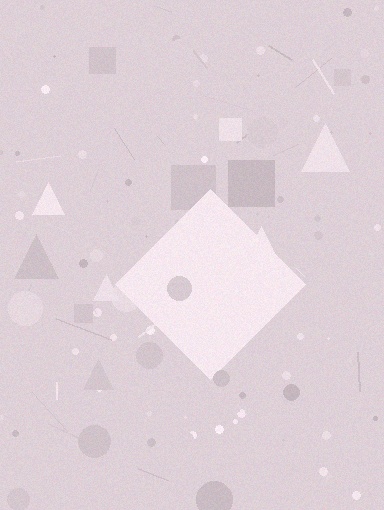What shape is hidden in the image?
A diamond is hidden in the image.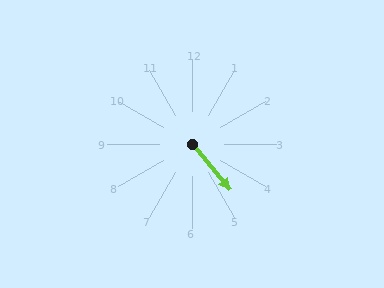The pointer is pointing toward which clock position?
Roughly 5 o'clock.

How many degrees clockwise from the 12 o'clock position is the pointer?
Approximately 141 degrees.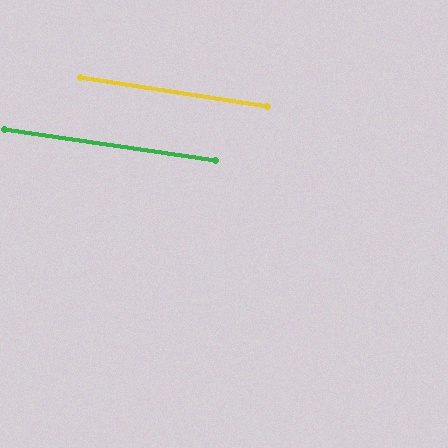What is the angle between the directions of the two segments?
Approximately 0 degrees.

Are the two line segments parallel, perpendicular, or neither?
Parallel — their directions differ by only 0.2°.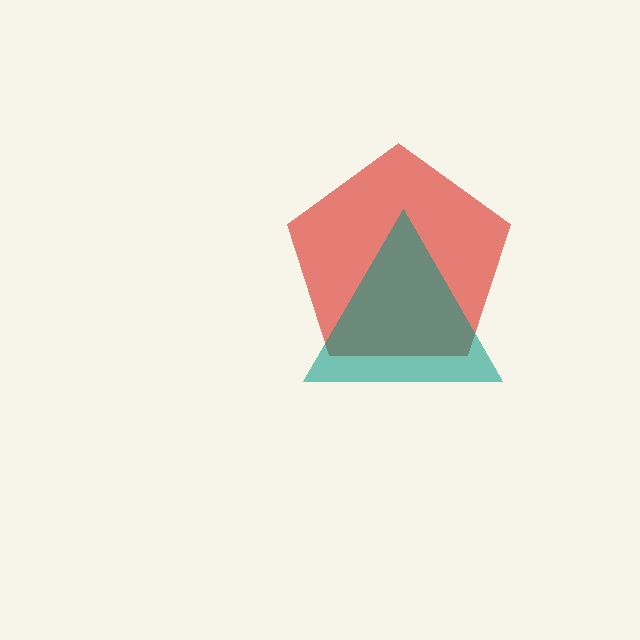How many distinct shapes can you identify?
There are 2 distinct shapes: a red pentagon, a teal triangle.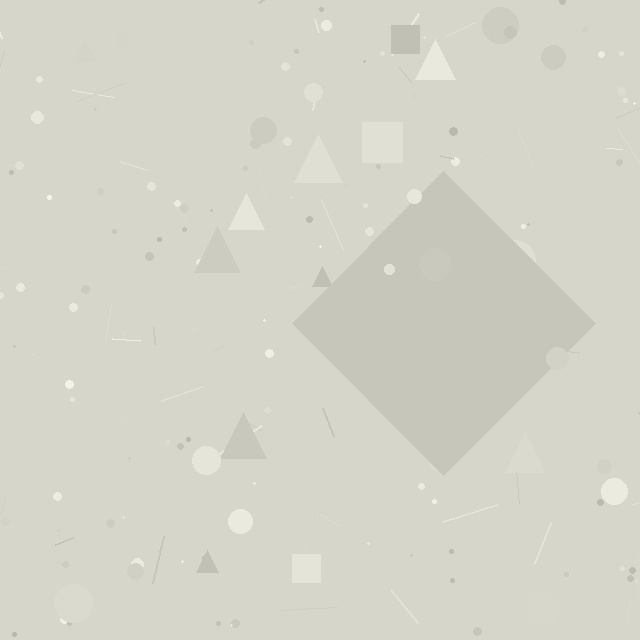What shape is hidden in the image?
A diamond is hidden in the image.